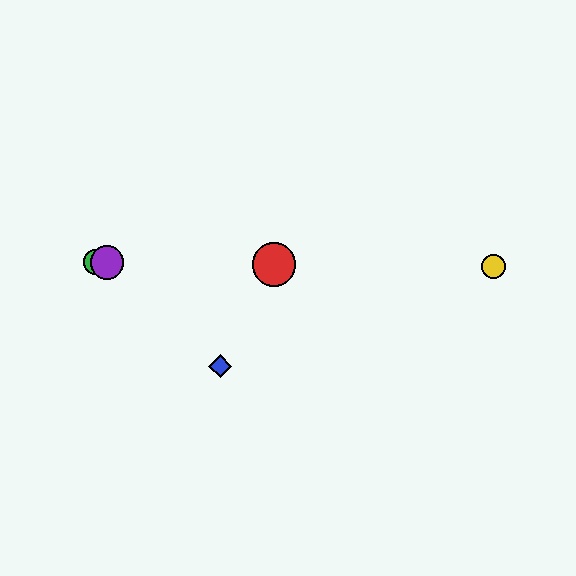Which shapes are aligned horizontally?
The red circle, the green circle, the yellow circle, the purple circle are aligned horizontally.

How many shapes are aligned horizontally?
4 shapes (the red circle, the green circle, the yellow circle, the purple circle) are aligned horizontally.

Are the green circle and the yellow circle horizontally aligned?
Yes, both are at y≈262.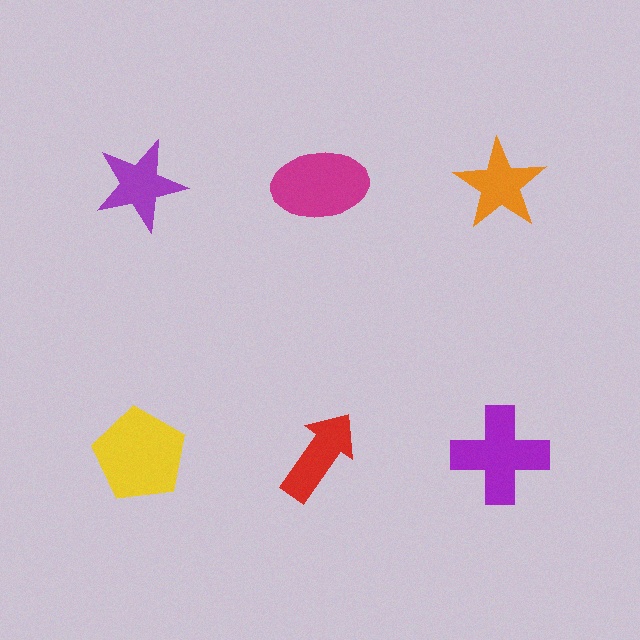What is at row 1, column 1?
A purple star.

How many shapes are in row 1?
3 shapes.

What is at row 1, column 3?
An orange star.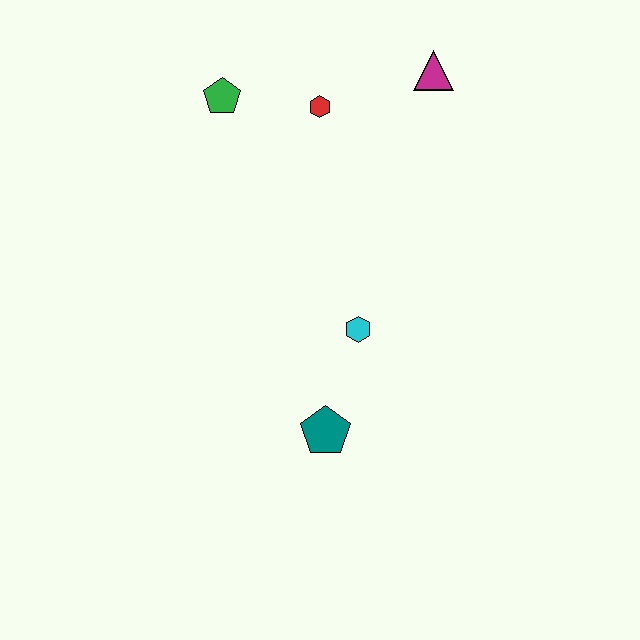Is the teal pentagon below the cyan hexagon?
Yes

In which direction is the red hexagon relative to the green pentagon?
The red hexagon is to the right of the green pentagon.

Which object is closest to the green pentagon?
The red hexagon is closest to the green pentagon.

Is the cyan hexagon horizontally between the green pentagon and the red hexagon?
No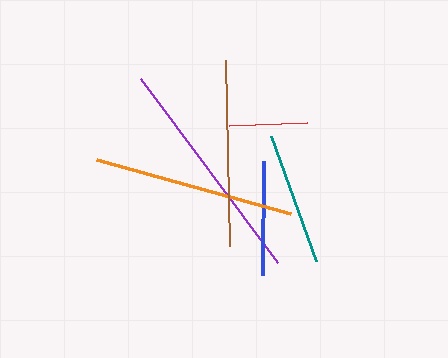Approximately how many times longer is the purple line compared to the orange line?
The purple line is approximately 1.1 times the length of the orange line.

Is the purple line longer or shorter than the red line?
The purple line is longer than the red line.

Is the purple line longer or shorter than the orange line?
The purple line is longer than the orange line.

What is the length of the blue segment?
The blue segment is approximately 114 pixels long.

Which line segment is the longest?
The purple line is the longest at approximately 229 pixels.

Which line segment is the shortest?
The red line is the shortest at approximately 78 pixels.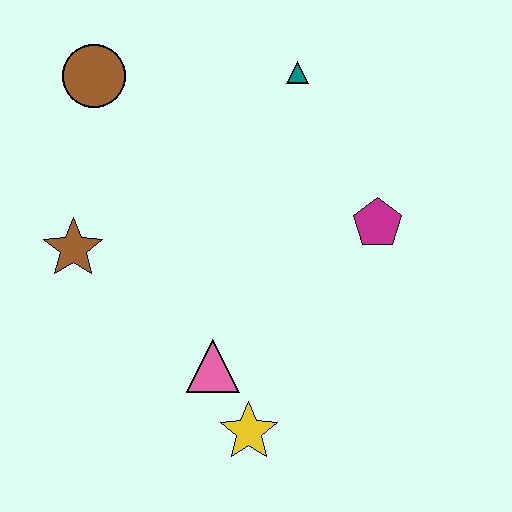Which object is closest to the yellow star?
The pink triangle is closest to the yellow star.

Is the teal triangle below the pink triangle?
No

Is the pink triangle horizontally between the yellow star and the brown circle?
Yes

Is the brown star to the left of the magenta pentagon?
Yes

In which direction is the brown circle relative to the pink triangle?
The brown circle is above the pink triangle.